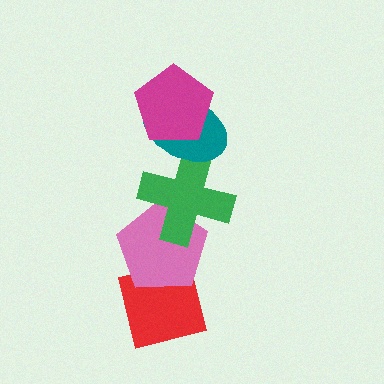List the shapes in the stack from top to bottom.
From top to bottom: the magenta pentagon, the teal ellipse, the green cross, the pink pentagon, the red square.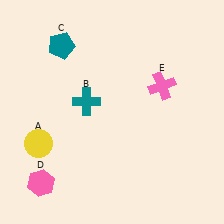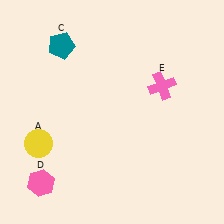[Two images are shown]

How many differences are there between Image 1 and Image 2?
There is 1 difference between the two images.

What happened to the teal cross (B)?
The teal cross (B) was removed in Image 2. It was in the top-left area of Image 1.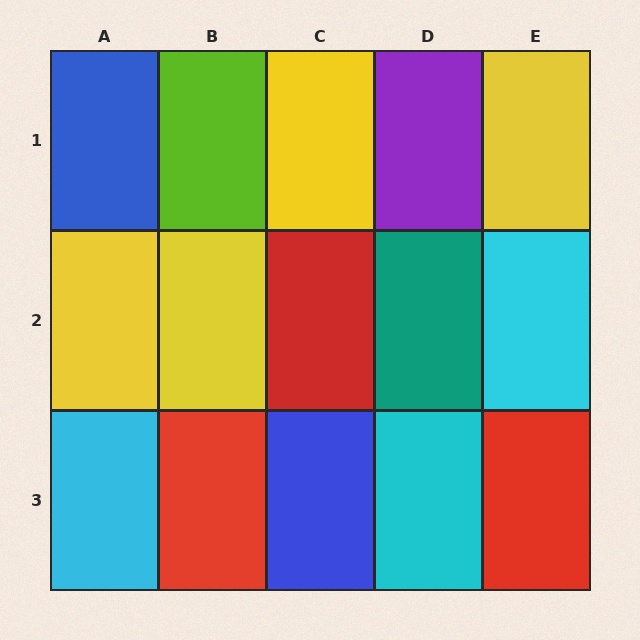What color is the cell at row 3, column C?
Blue.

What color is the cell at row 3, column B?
Red.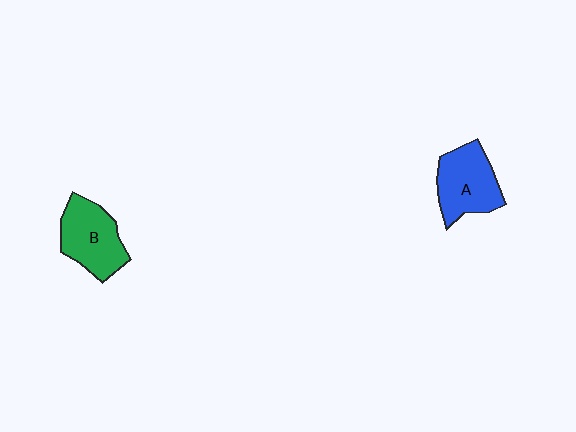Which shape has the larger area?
Shape A (blue).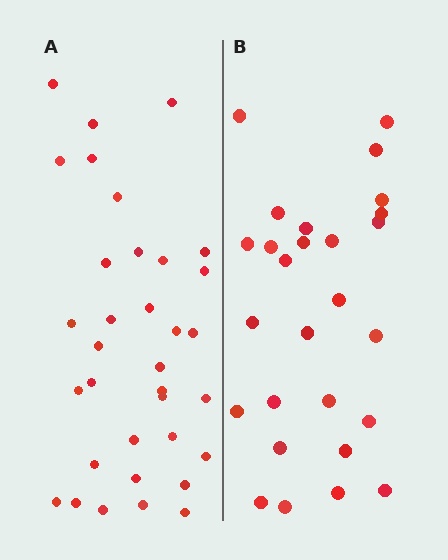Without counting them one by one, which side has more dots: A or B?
Region A (the left region) has more dots.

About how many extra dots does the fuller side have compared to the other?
Region A has roughly 8 or so more dots than region B.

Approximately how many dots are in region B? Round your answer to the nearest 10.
About 30 dots. (The exact count is 27, which rounds to 30.)